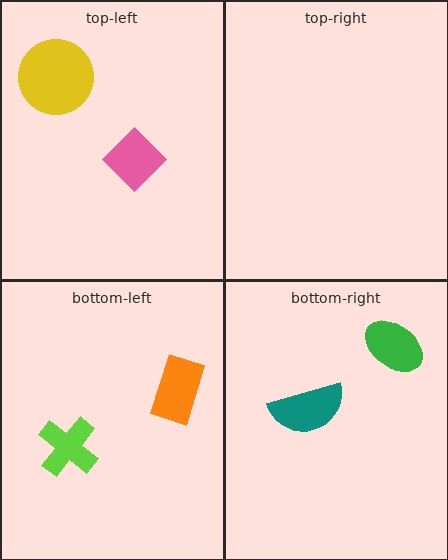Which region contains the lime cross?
The bottom-left region.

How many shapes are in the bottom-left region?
2.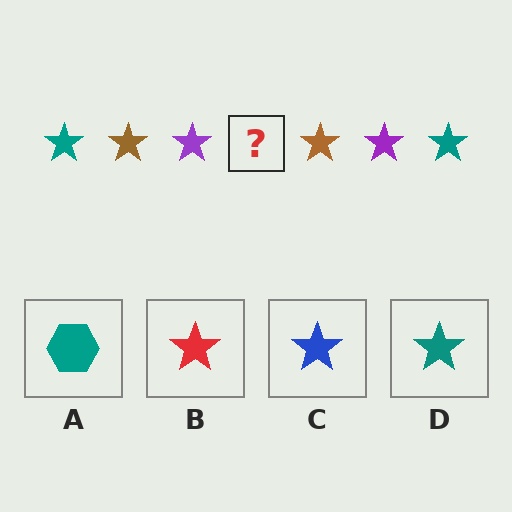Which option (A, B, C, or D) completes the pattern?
D.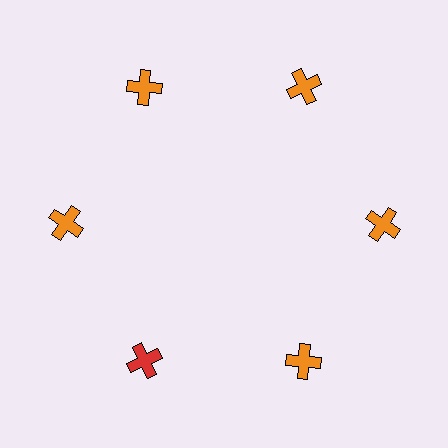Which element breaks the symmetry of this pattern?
The red cross at roughly the 7 o'clock position breaks the symmetry. All other shapes are orange crosses.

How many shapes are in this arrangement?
There are 6 shapes arranged in a ring pattern.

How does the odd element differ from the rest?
It has a different color: red instead of orange.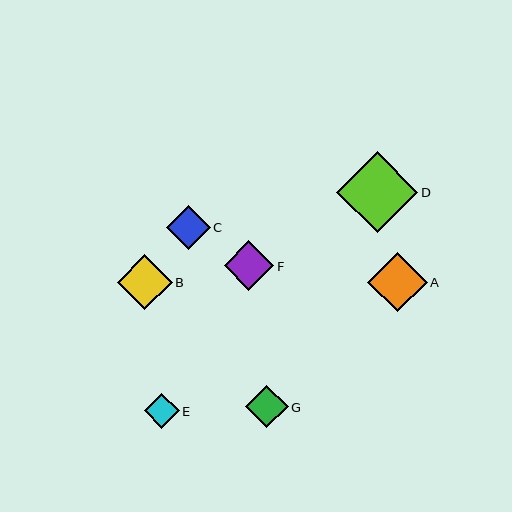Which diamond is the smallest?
Diamond E is the smallest with a size of approximately 35 pixels.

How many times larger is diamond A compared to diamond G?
Diamond A is approximately 1.4 times the size of diamond G.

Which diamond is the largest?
Diamond D is the largest with a size of approximately 81 pixels.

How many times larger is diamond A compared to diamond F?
Diamond A is approximately 1.2 times the size of diamond F.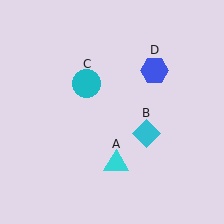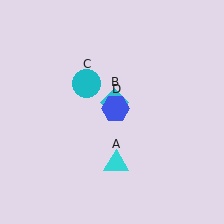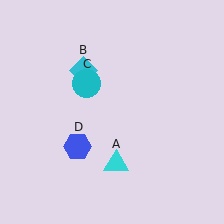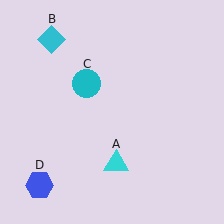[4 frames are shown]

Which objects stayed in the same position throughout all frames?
Cyan triangle (object A) and cyan circle (object C) remained stationary.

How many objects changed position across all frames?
2 objects changed position: cyan diamond (object B), blue hexagon (object D).